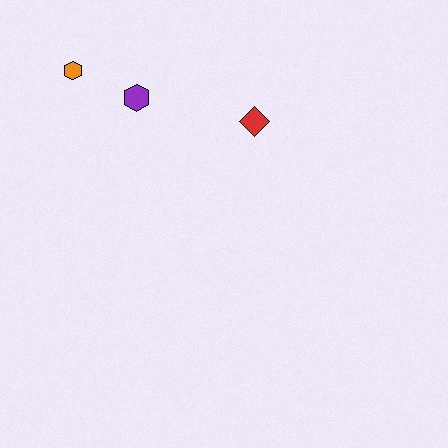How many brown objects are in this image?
There are no brown objects.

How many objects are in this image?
There are 3 objects.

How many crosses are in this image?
There are no crosses.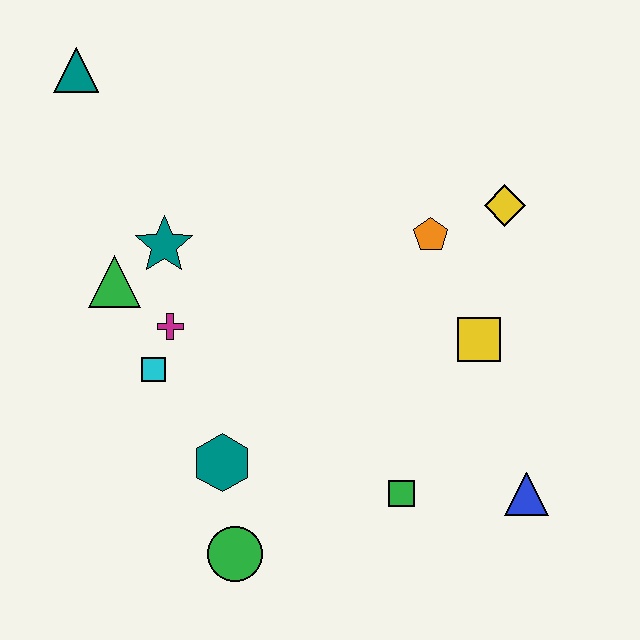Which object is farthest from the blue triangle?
The teal triangle is farthest from the blue triangle.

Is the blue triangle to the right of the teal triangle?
Yes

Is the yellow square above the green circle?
Yes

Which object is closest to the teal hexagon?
The green circle is closest to the teal hexagon.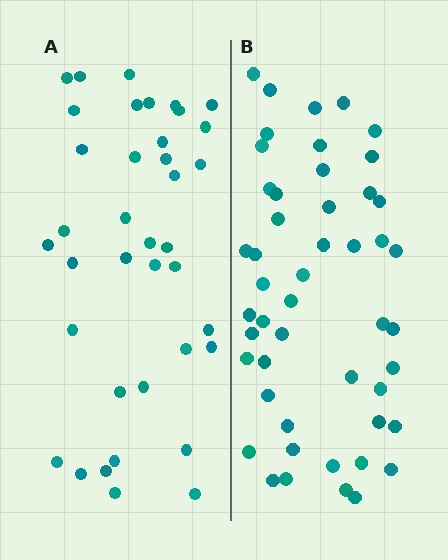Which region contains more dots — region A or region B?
Region B (the right region) has more dots.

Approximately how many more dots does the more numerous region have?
Region B has roughly 12 or so more dots than region A.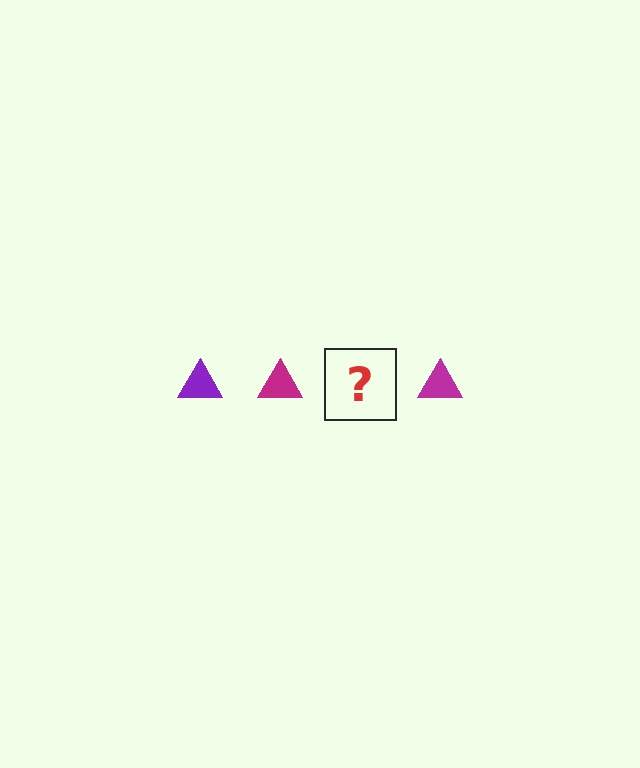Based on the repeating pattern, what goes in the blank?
The blank should be a purple triangle.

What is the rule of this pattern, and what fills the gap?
The rule is that the pattern cycles through purple, magenta triangles. The gap should be filled with a purple triangle.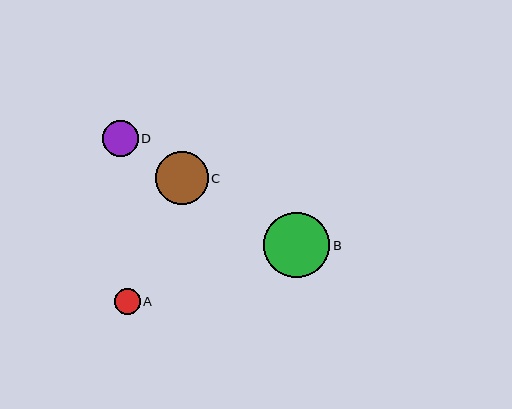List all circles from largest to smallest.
From largest to smallest: B, C, D, A.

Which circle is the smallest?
Circle A is the smallest with a size of approximately 25 pixels.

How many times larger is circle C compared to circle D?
Circle C is approximately 1.5 times the size of circle D.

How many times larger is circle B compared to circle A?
Circle B is approximately 2.6 times the size of circle A.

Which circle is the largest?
Circle B is the largest with a size of approximately 66 pixels.